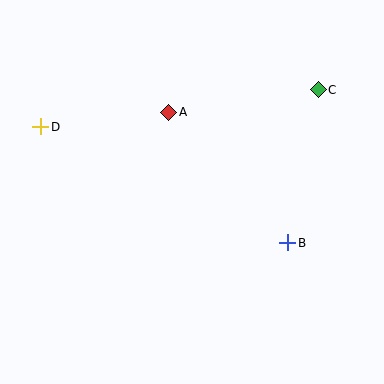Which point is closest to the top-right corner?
Point C is closest to the top-right corner.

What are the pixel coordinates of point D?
Point D is at (41, 127).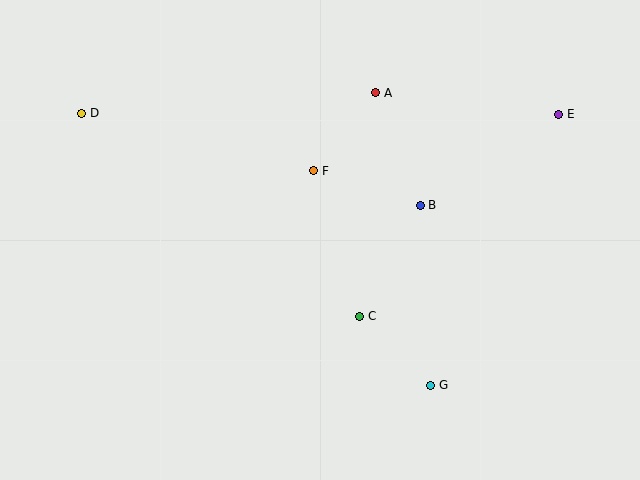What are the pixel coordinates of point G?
Point G is at (431, 385).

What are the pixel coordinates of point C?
Point C is at (360, 316).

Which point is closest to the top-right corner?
Point E is closest to the top-right corner.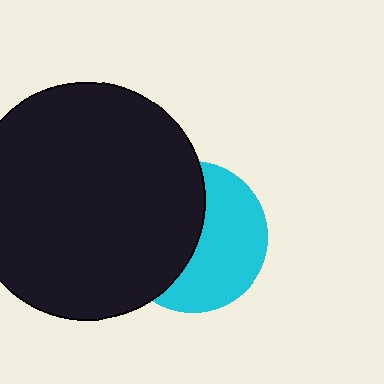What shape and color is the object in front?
The object in front is a black circle.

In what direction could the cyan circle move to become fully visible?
The cyan circle could move right. That would shift it out from behind the black circle entirely.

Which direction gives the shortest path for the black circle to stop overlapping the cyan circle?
Moving left gives the shortest separation.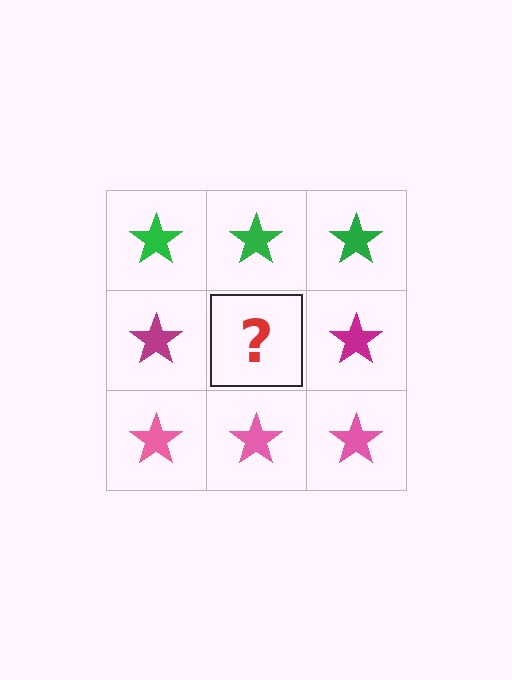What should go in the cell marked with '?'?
The missing cell should contain a magenta star.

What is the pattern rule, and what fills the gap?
The rule is that each row has a consistent color. The gap should be filled with a magenta star.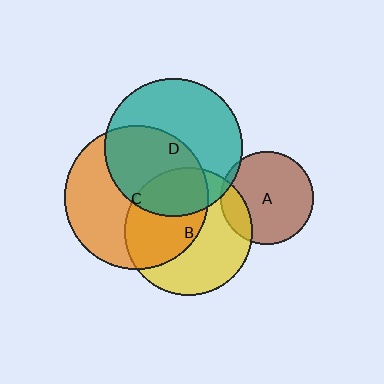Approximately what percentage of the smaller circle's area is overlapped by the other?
Approximately 50%.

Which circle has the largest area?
Circle C (orange).